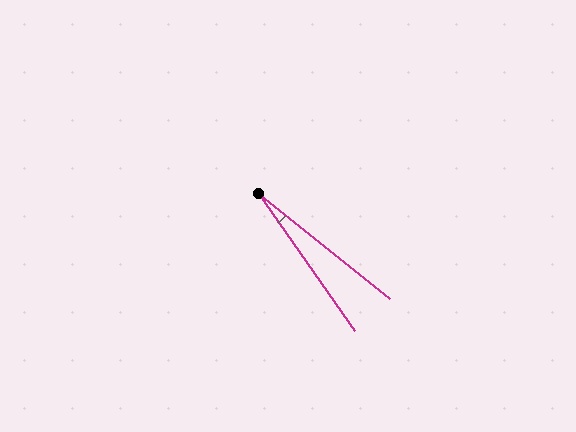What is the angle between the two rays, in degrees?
Approximately 16 degrees.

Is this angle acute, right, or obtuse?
It is acute.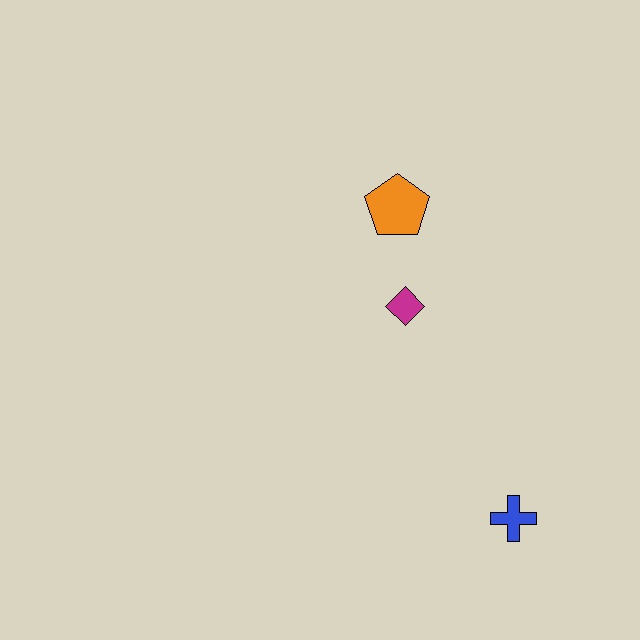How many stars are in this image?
There are no stars.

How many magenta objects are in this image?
There is 1 magenta object.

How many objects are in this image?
There are 3 objects.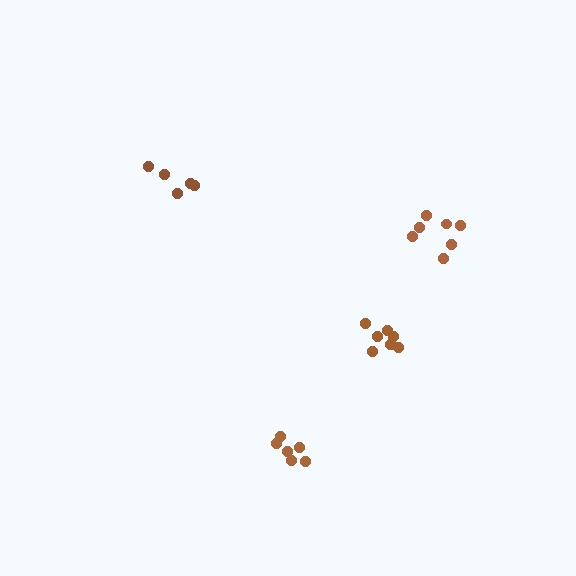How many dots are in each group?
Group 1: 5 dots, Group 2: 7 dots, Group 3: 7 dots, Group 4: 6 dots (25 total).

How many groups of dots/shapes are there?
There are 4 groups.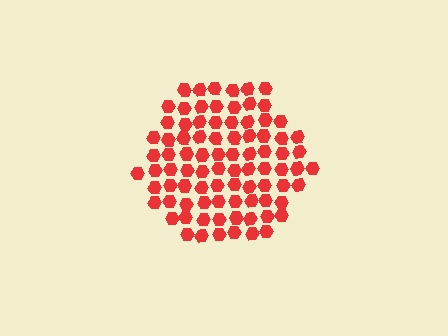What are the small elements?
The small elements are hexagons.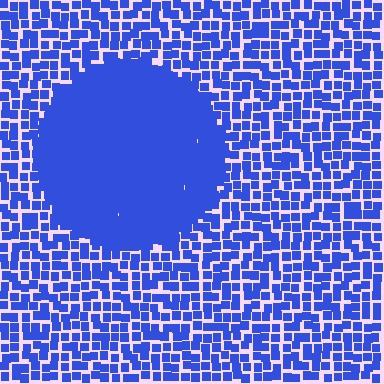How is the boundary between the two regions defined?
The boundary is defined by a change in element density (approximately 2.3x ratio). All elements are the same color, size, and shape.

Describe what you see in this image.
The image contains small blue elements arranged at two different densities. A circle-shaped region is visible where the elements are more densely packed than the surrounding area.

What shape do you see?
I see a circle.